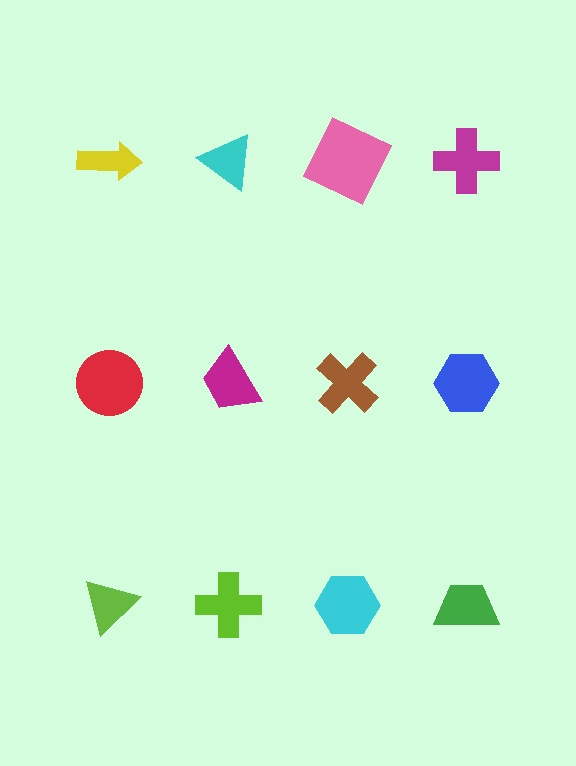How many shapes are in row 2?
4 shapes.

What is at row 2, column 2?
A magenta trapezoid.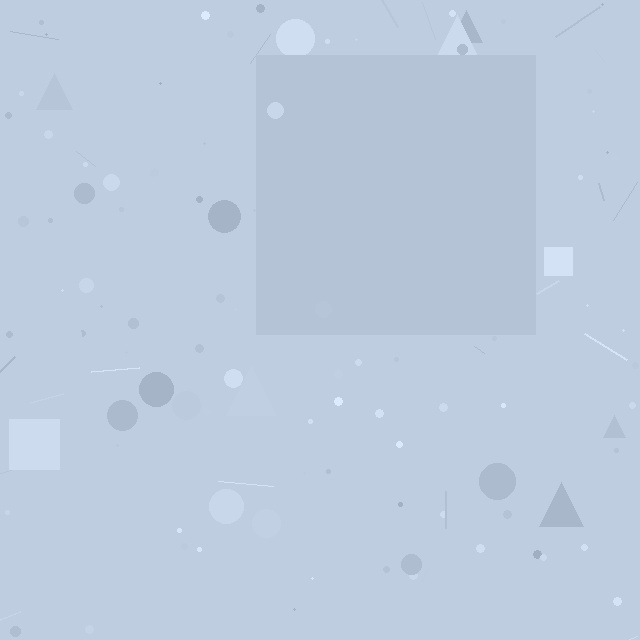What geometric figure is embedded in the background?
A square is embedded in the background.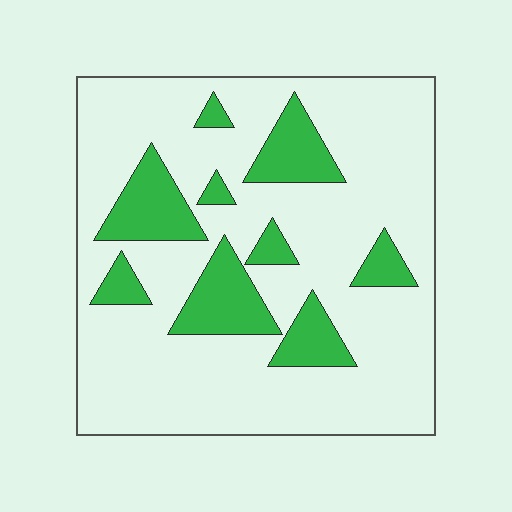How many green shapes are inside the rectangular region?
9.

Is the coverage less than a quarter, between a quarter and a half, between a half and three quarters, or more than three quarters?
Less than a quarter.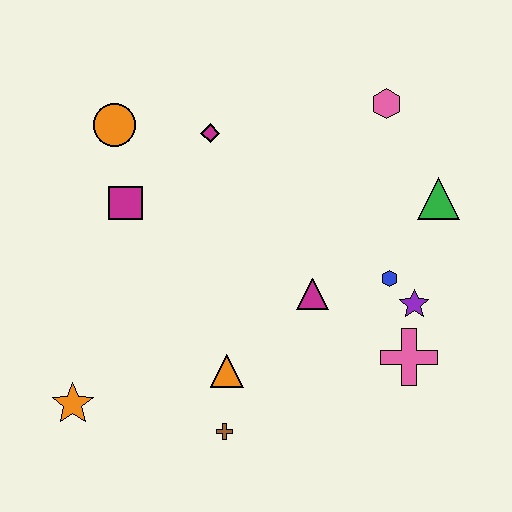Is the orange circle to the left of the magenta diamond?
Yes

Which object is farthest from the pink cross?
The orange circle is farthest from the pink cross.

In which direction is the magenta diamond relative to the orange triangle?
The magenta diamond is above the orange triangle.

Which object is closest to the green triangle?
The blue hexagon is closest to the green triangle.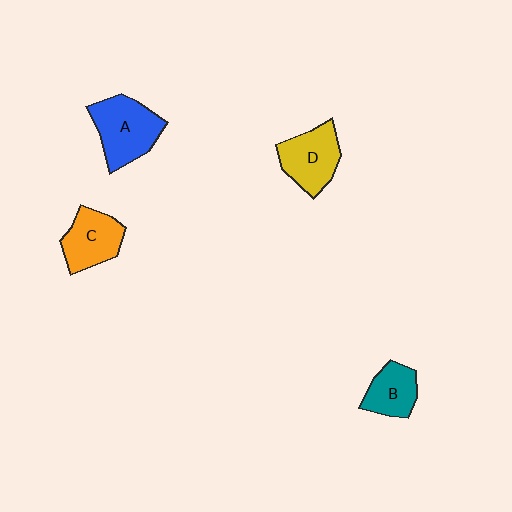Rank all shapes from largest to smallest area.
From largest to smallest: A (blue), D (yellow), C (orange), B (teal).